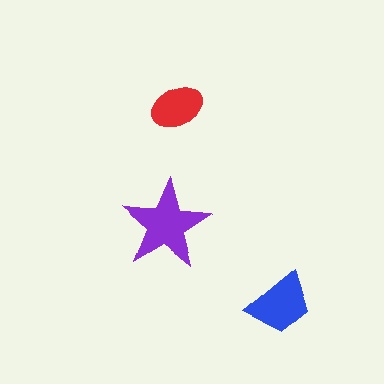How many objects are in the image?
There are 3 objects in the image.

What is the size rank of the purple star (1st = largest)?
1st.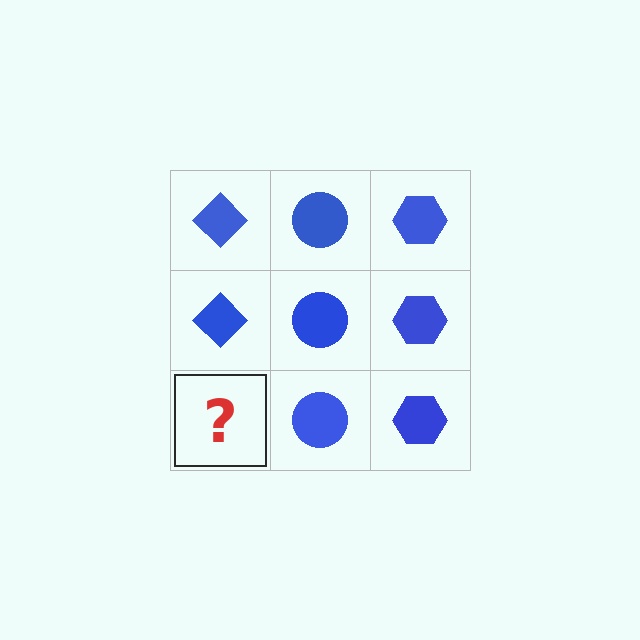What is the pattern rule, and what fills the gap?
The rule is that each column has a consistent shape. The gap should be filled with a blue diamond.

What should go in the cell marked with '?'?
The missing cell should contain a blue diamond.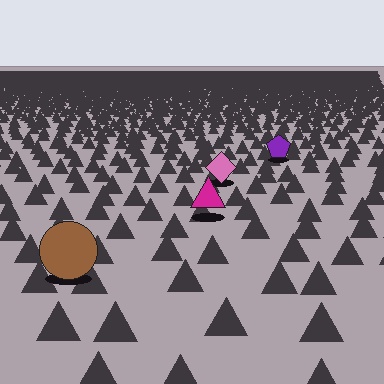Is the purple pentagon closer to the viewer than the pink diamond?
No. The pink diamond is closer — you can tell from the texture gradient: the ground texture is coarser near it.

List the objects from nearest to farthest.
From nearest to farthest: the brown circle, the magenta triangle, the pink diamond, the purple pentagon.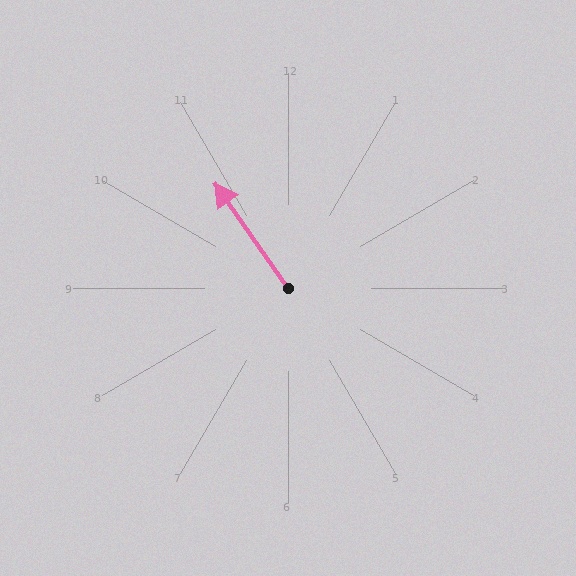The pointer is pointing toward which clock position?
Roughly 11 o'clock.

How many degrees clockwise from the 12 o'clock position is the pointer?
Approximately 325 degrees.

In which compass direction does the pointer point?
Northwest.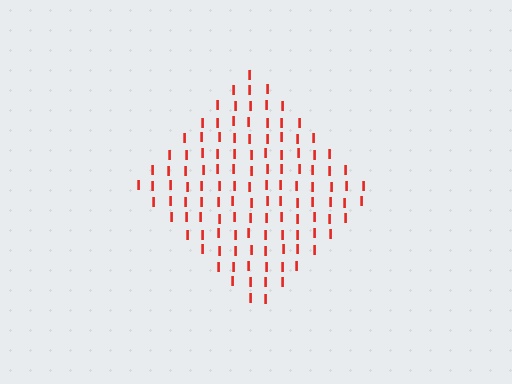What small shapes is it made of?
It is made of small letter I's.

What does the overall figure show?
The overall figure shows a diamond.